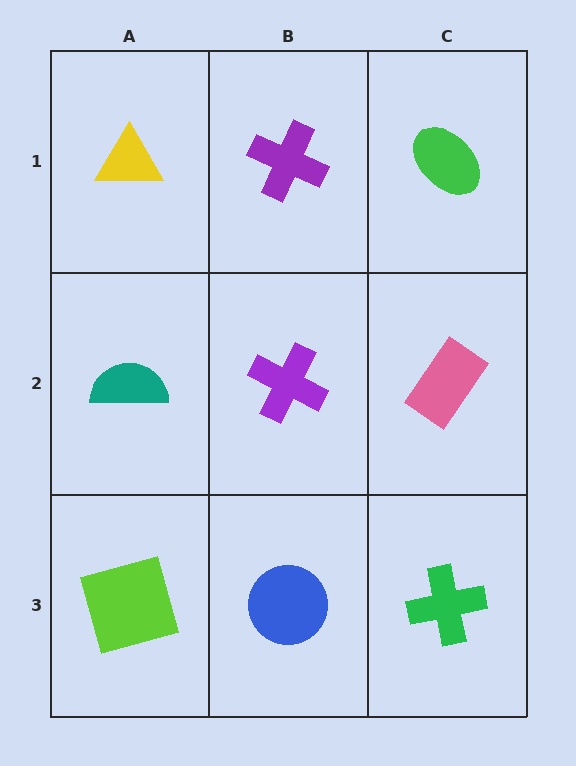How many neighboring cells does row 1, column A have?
2.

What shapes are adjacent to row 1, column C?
A pink rectangle (row 2, column C), a purple cross (row 1, column B).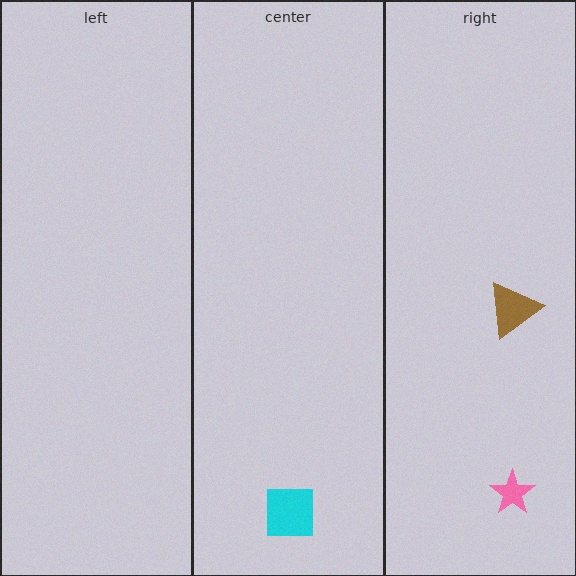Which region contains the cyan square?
The center region.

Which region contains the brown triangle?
The right region.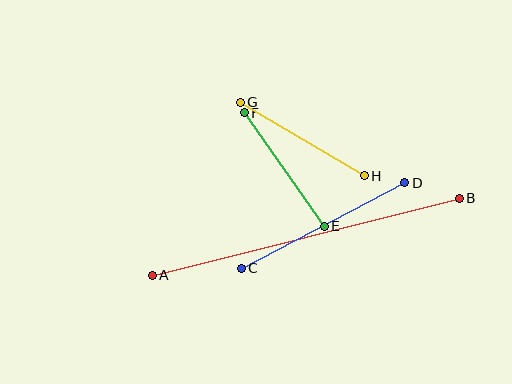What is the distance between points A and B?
The distance is approximately 317 pixels.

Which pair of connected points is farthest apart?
Points A and B are farthest apart.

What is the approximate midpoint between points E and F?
The midpoint is at approximately (284, 169) pixels.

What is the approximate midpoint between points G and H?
The midpoint is at approximately (302, 139) pixels.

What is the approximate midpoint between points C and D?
The midpoint is at approximately (323, 225) pixels.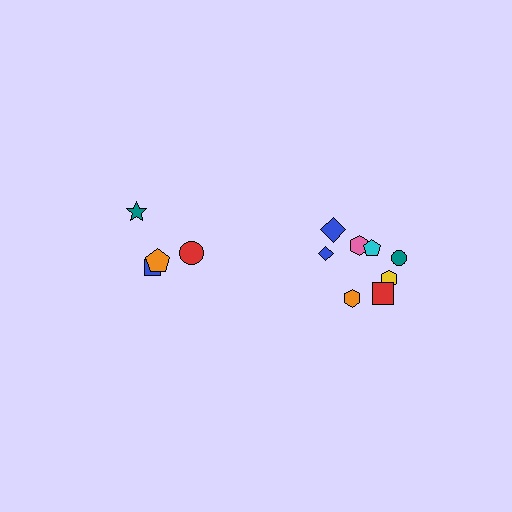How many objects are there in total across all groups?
There are 12 objects.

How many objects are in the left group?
There are 4 objects.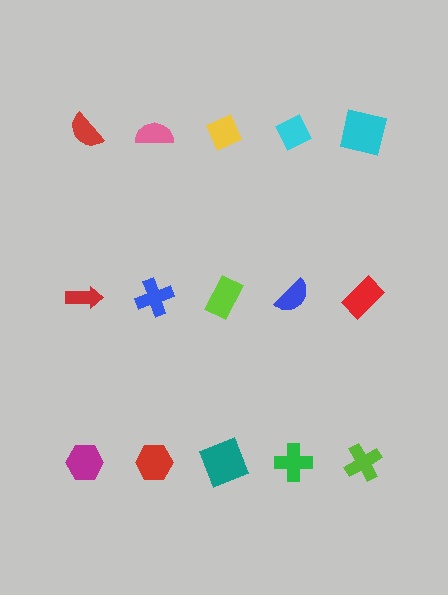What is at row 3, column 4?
A green cross.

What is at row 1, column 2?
A pink semicircle.